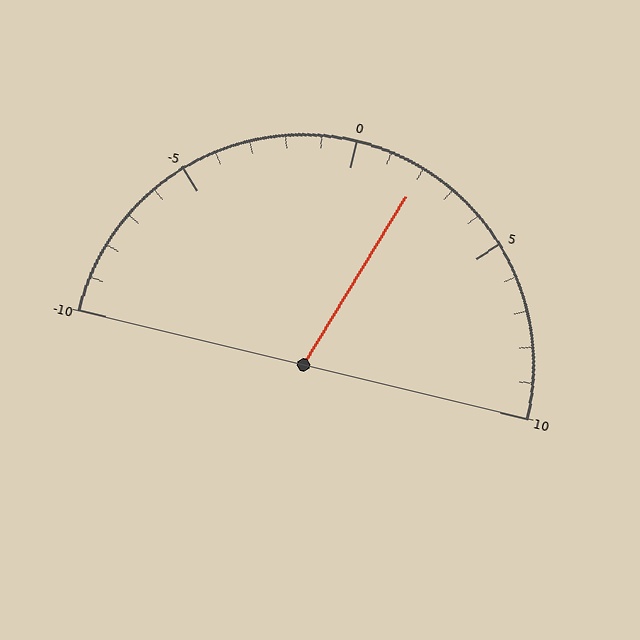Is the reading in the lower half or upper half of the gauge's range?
The reading is in the upper half of the range (-10 to 10).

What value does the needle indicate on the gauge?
The needle indicates approximately 2.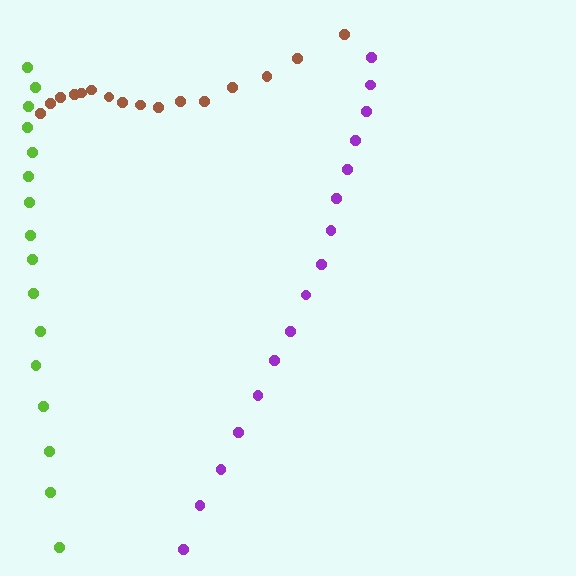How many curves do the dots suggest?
There are 3 distinct paths.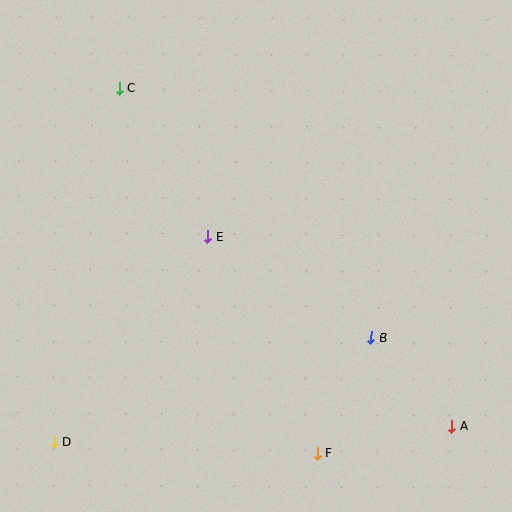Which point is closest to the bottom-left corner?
Point D is closest to the bottom-left corner.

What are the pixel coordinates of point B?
Point B is at (371, 337).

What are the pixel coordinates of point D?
Point D is at (54, 441).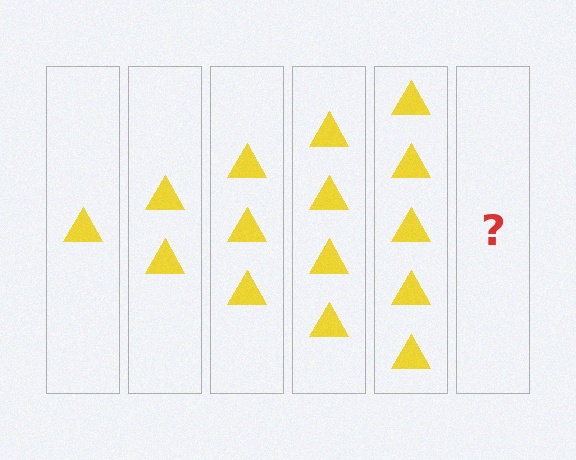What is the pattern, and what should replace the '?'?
The pattern is that each step adds one more triangle. The '?' should be 6 triangles.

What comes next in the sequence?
The next element should be 6 triangles.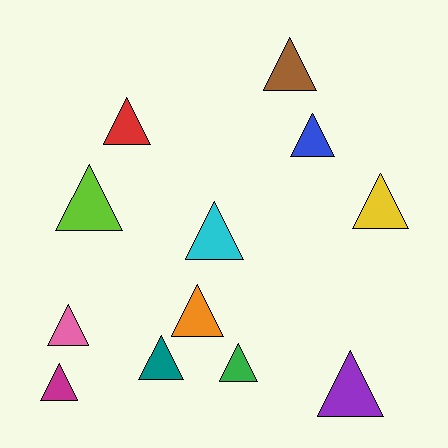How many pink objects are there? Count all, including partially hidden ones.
There is 1 pink object.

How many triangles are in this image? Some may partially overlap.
There are 12 triangles.